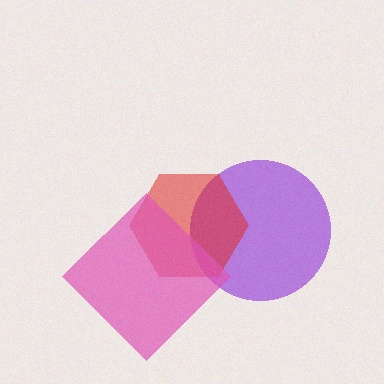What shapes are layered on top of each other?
The layered shapes are: a purple circle, a red hexagon, a pink diamond.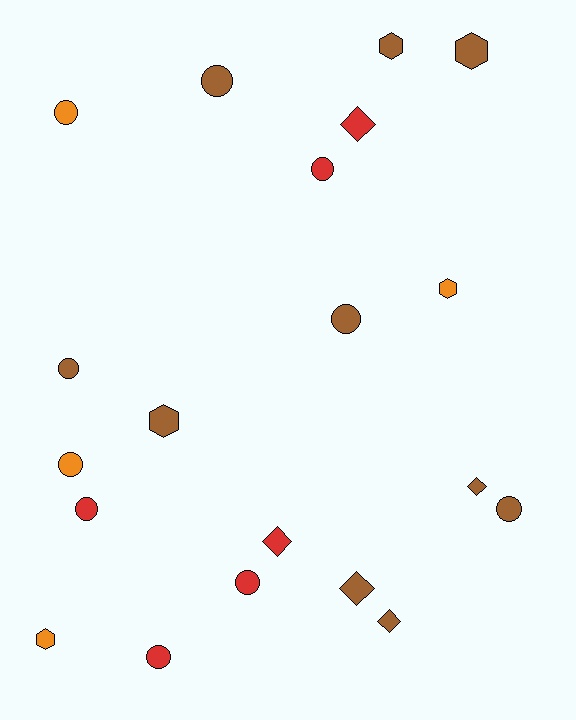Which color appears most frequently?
Brown, with 10 objects.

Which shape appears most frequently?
Circle, with 10 objects.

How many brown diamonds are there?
There are 3 brown diamonds.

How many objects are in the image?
There are 20 objects.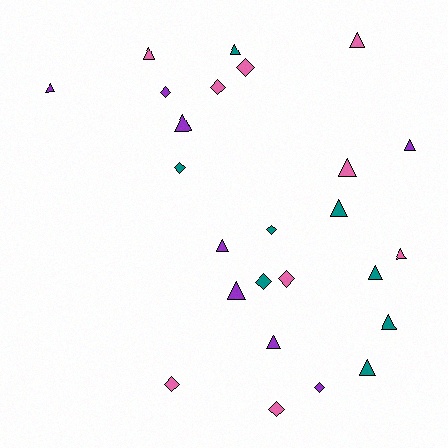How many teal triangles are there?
There are 5 teal triangles.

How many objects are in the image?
There are 25 objects.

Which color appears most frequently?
Pink, with 9 objects.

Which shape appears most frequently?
Triangle, with 15 objects.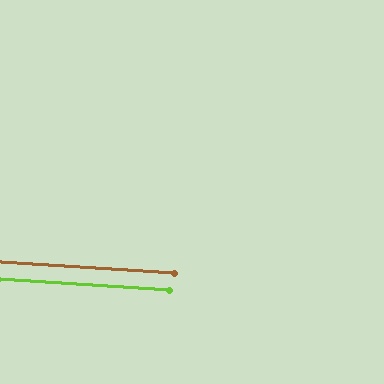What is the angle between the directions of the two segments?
Approximately 0 degrees.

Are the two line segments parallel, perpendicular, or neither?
Parallel — their directions differ by only 0.1°.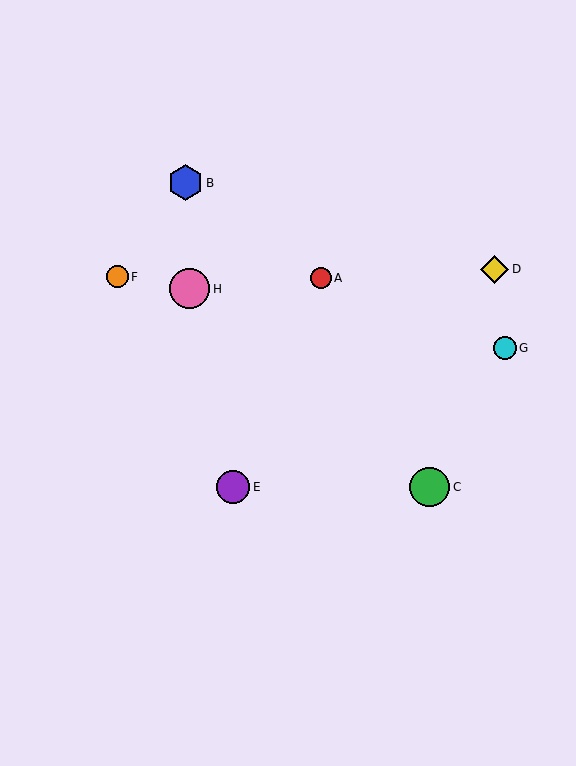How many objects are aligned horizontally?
2 objects (C, E) are aligned horizontally.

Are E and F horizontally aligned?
No, E is at y≈487 and F is at y≈277.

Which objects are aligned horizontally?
Objects C, E are aligned horizontally.